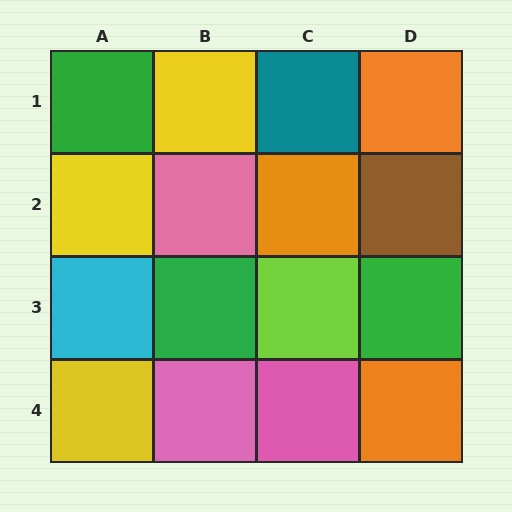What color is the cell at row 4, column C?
Pink.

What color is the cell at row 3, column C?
Lime.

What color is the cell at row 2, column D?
Brown.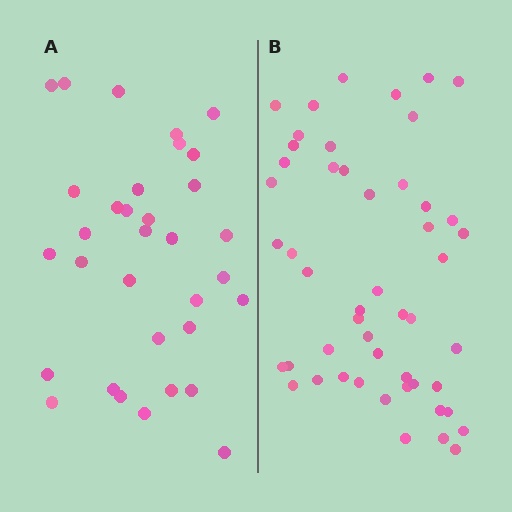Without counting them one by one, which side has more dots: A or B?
Region B (the right region) has more dots.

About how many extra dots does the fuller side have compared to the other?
Region B has approximately 15 more dots than region A.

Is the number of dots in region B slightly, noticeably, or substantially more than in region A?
Region B has substantially more. The ratio is roughly 1.5 to 1.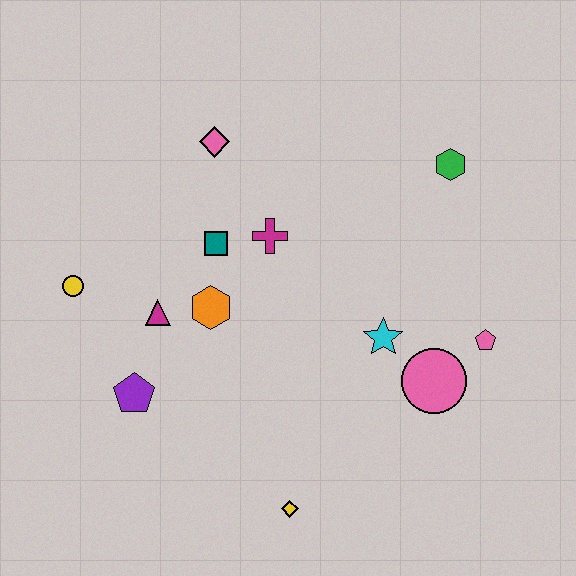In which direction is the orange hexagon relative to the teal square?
The orange hexagon is below the teal square.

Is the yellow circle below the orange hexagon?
No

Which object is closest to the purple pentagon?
The magenta triangle is closest to the purple pentagon.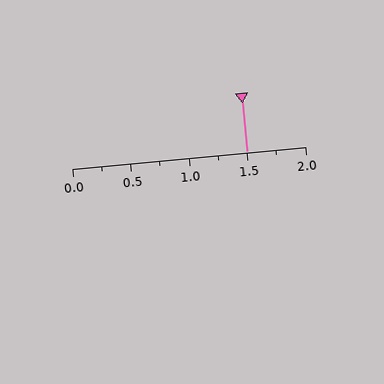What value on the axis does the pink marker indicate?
The marker indicates approximately 1.5.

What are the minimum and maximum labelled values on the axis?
The axis runs from 0.0 to 2.0.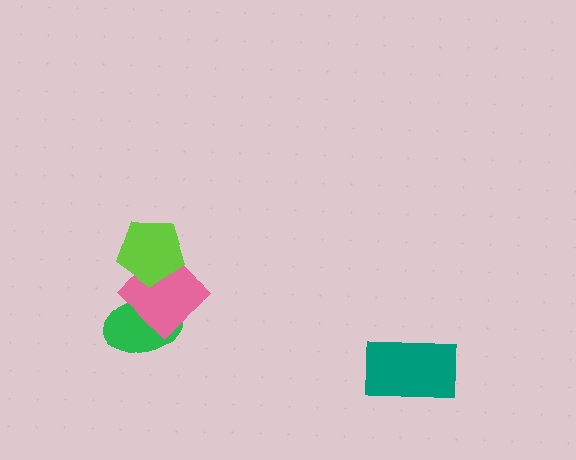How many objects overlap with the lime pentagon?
1 object overlaps with the lime pentagon.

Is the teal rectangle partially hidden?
No, no other shape covers it.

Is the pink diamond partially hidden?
Yes, it is partially covered by another shape.